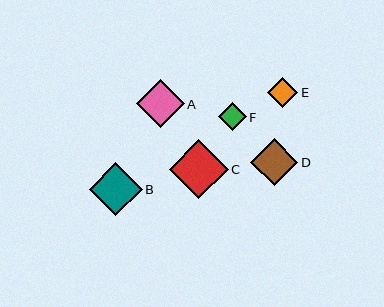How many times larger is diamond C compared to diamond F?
Diamond C is approximately 2.1 times the size of diamond F.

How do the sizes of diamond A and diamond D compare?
Diamond A and diamond D are approximately the same size.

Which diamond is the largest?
Diamond C is the largest with a size of approximately 59 pixels.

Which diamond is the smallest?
Diamond F is the smallest with a size of approximately 28 pixels.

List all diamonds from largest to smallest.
From largest to smallest: C, B, A, D, E, F.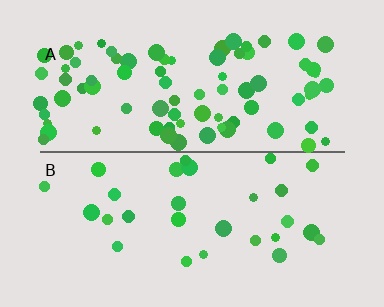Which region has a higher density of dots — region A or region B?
A (the top).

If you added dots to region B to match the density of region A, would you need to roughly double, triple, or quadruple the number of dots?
Approximately triple.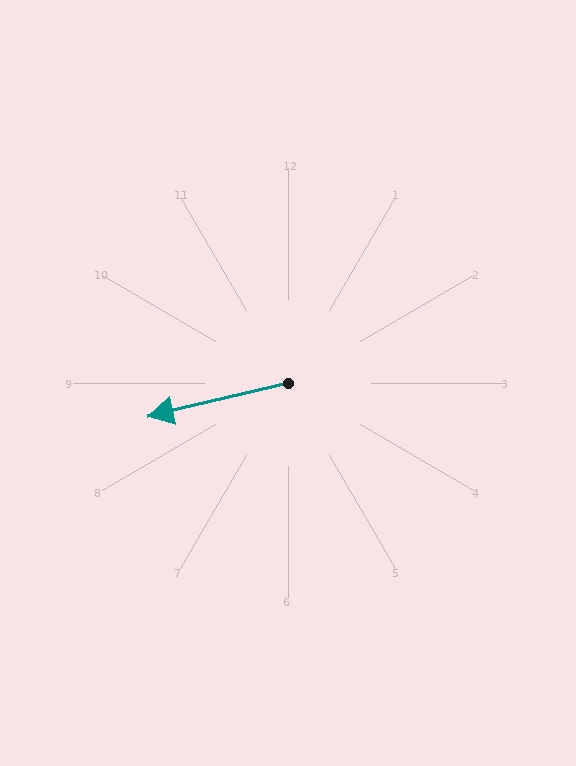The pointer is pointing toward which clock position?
Roughly 9 o'clock.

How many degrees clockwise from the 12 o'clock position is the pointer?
Approximately 257 degrees.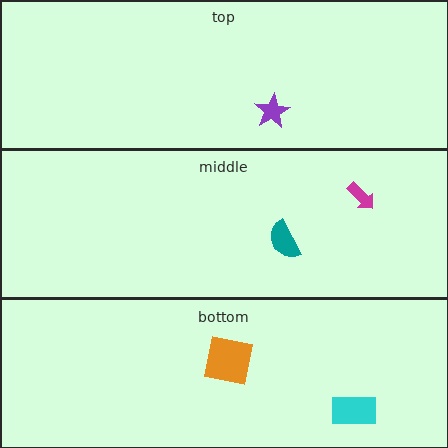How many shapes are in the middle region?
2.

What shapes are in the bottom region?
The orange square, the cyan rectangle.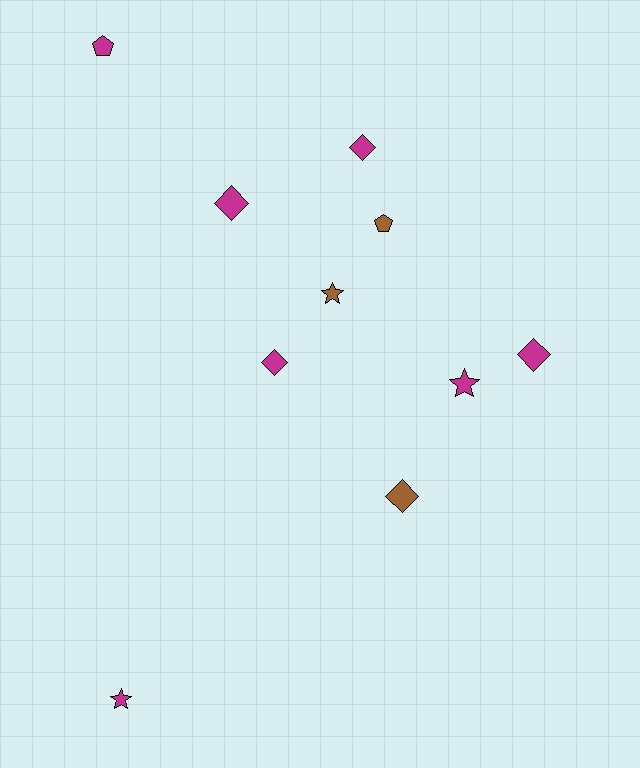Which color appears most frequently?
Magenta, with 7 objects.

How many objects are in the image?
There are 10 objects.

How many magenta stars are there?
There are 2 magenta stars.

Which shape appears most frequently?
Diamond, with 5 objects.